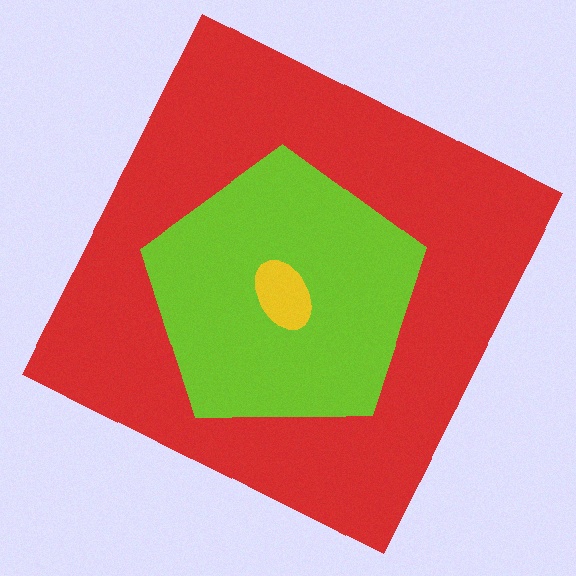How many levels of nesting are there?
3.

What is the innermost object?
The yellow ellipse.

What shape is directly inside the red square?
The lime pentagon.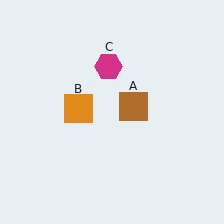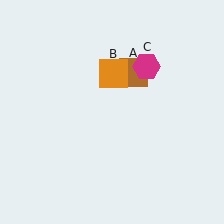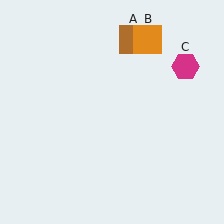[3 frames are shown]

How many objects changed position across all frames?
3 objects changed position: brown square (object A), orange square (object B), magenta hexagon (object C).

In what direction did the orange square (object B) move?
The orange square (object B) moved up and to the right.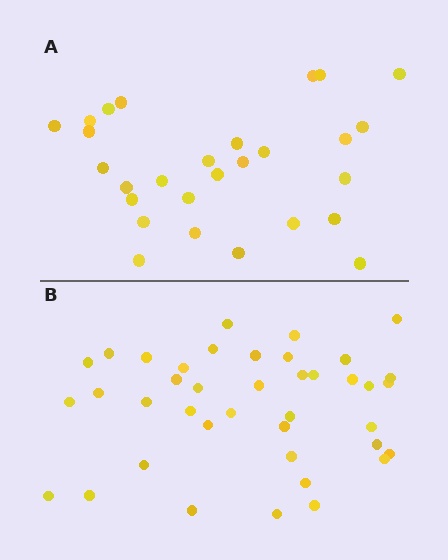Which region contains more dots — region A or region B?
Region B (the bottom region) has more dots.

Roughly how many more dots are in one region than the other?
Region B has roughly 12 or so more dots than region A.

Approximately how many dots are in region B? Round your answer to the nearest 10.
About 40 dots.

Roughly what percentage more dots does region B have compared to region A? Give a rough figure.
About 45% more.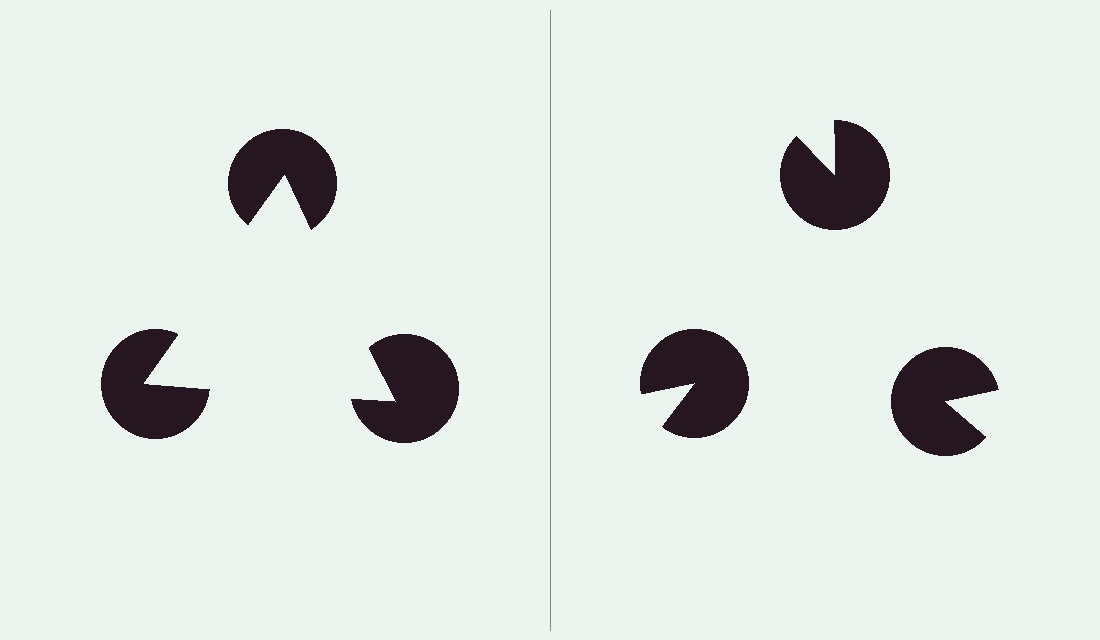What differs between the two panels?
The pac-man discs are positioned identically on both sides; only the wedge orientations differ. On the left they align to a triangle; on the right they are misaligned.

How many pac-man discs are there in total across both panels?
6 — 3 on each side.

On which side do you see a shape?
An illusory triangle appears on the left side. On the right side the wedge cuts are rotated, so no coherent shape forms.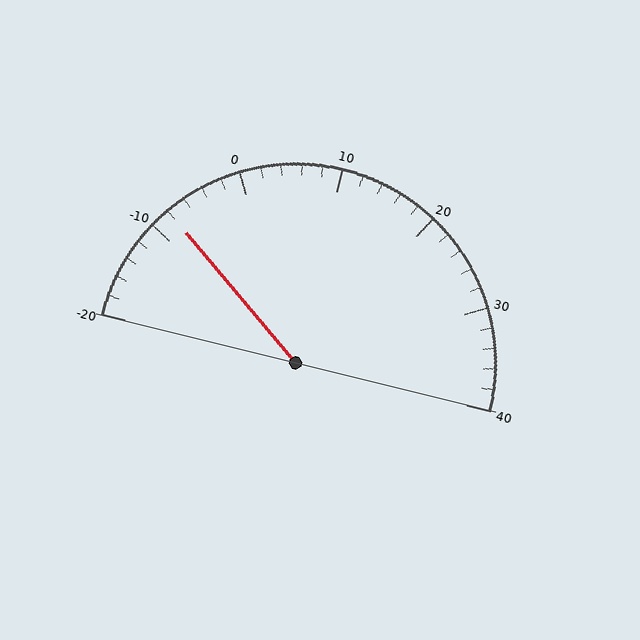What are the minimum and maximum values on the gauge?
The gauge ranges from -20 to 40.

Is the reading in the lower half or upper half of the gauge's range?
The reading is in the lower half of the range (-20 to 40).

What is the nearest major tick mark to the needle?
The nearest major tick mark is -10.